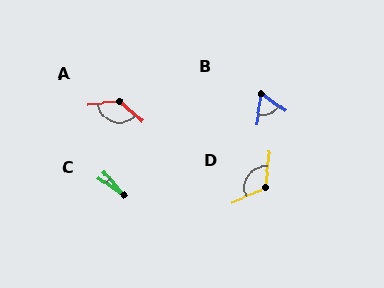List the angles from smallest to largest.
C (16°), B (64°), D (120°), A (132°).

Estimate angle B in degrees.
Approximately 64 degrees.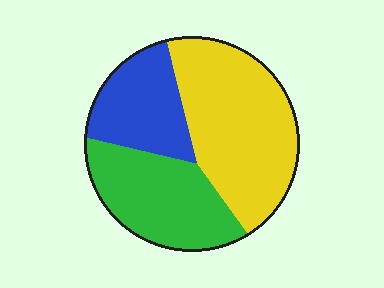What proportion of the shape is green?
Green takes up about one third (1/3) of the shape.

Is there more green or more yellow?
Yellow.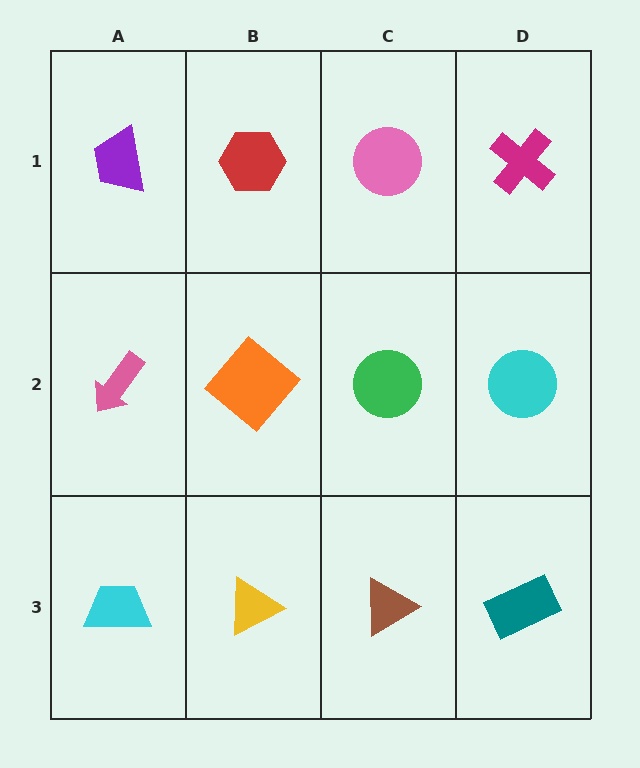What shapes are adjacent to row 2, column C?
A pink circle (row 1, column C), a brown triangle (row 3, column C), an orange diamond (row 2, column B), a cyan circle (row 2, column D).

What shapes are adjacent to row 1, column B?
An orange diamond (row 2, column B), a purple trapezoid (row 1, column A), a pink circle (row 1, column C).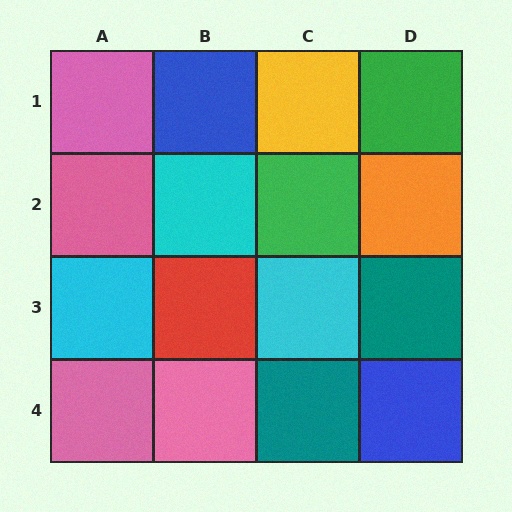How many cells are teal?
2 cells are teal.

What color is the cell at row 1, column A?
Pink.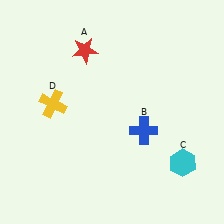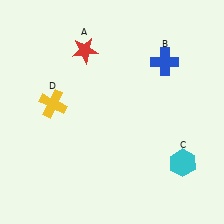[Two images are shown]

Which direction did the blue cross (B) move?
The blue cross (B) moved up.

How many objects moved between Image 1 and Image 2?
1 object moved between the two images.